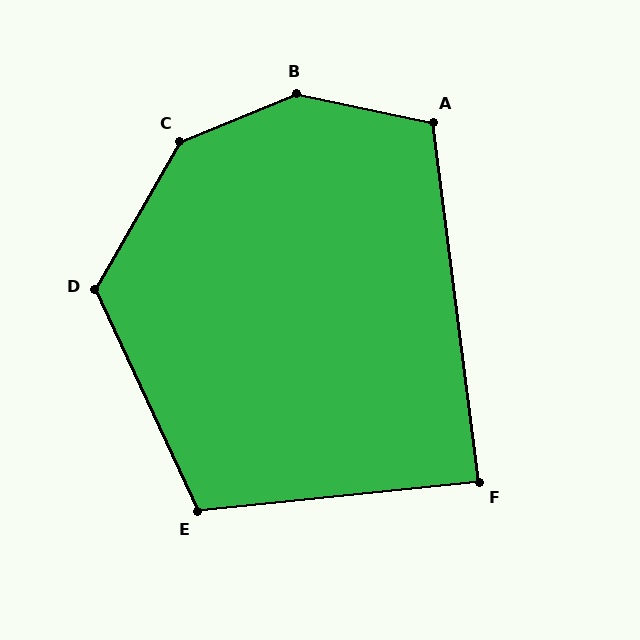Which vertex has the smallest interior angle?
F, at approximately 89 degrees.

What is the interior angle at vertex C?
Approximately 142 degrees (obtuse).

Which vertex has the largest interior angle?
B, at approximately 146 degrees.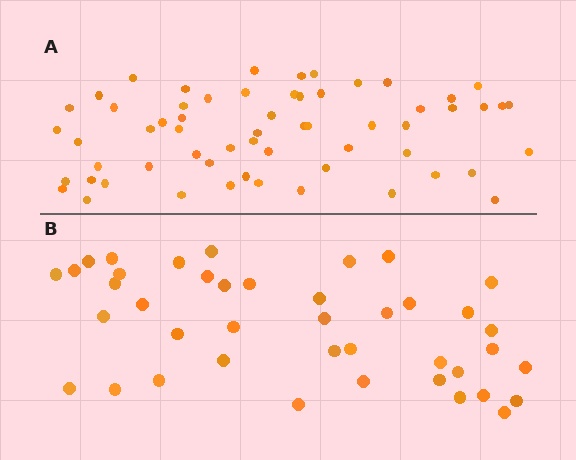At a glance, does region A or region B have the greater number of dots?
Region A (the top region) has more dots.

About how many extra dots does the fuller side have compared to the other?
Region A has approximately 20 more dots than region B.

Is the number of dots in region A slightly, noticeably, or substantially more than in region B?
Region A has substantially more. The ratio is roughly 1.5 to 1.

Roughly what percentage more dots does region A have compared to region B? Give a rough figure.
About 45% more.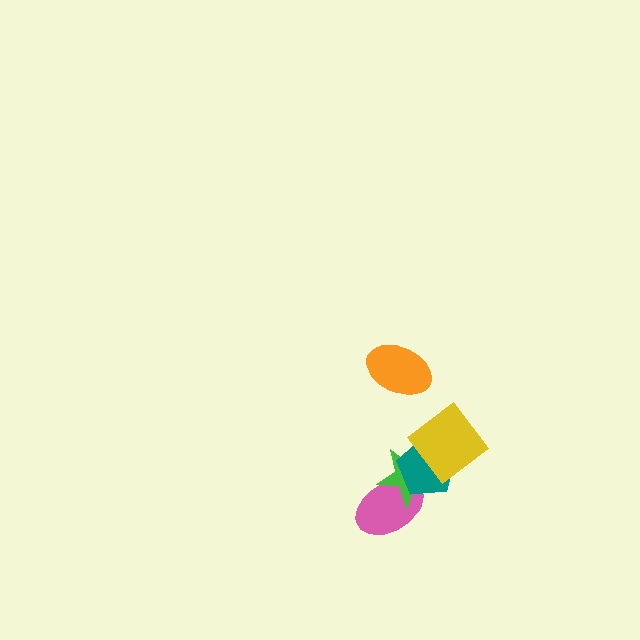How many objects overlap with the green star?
3 objects overlap with the green star.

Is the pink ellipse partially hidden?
Yes, it is partially covered by another shape.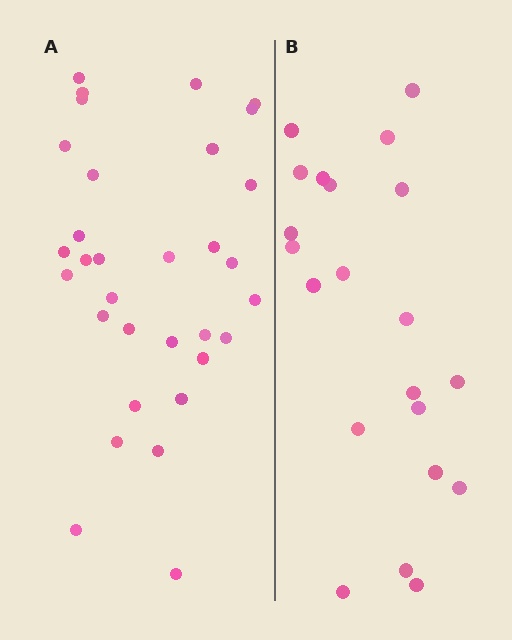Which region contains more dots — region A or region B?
Region A (the left region) has more dots.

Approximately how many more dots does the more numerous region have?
Region A has roughly 12 or so more dots than region B.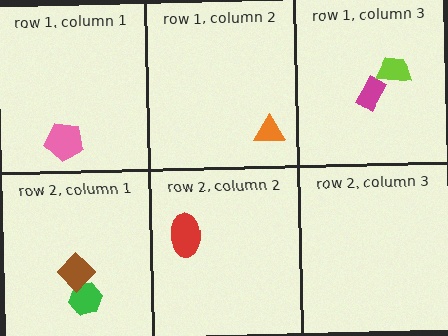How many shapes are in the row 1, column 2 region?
1.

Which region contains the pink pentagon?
The row 1, column 1 region.